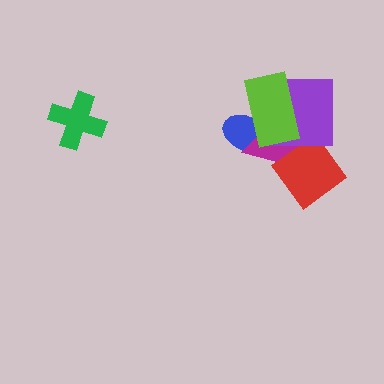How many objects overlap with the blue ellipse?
2 objects overlap with the blue ellipse.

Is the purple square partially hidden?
Yes, it is partially covered by another shape.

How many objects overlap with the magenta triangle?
4 objects overlap with the magenta triangle.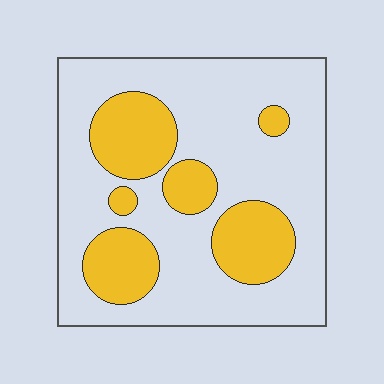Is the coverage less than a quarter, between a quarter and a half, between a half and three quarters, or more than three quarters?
Between a quarter and a half.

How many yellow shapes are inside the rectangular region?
6.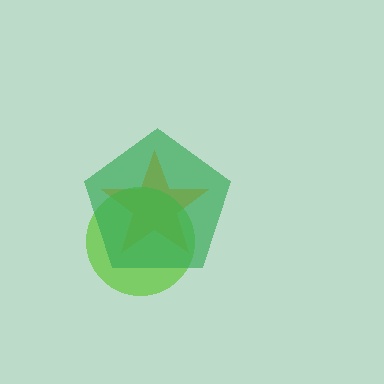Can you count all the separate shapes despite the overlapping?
Yes, there are 3 separate shapes.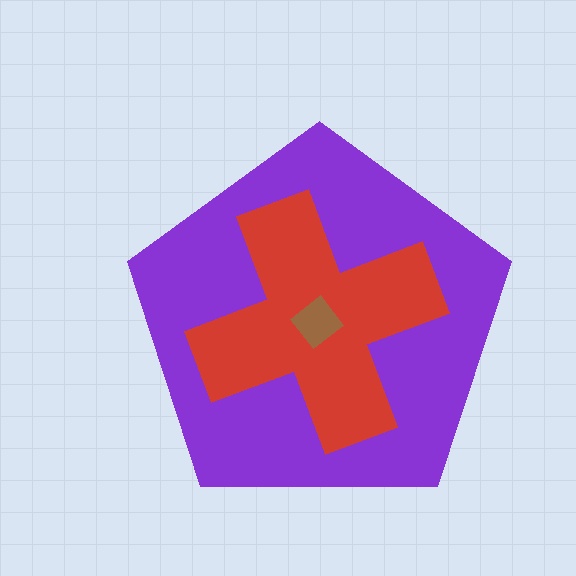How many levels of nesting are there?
3.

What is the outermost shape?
The purple pentagon.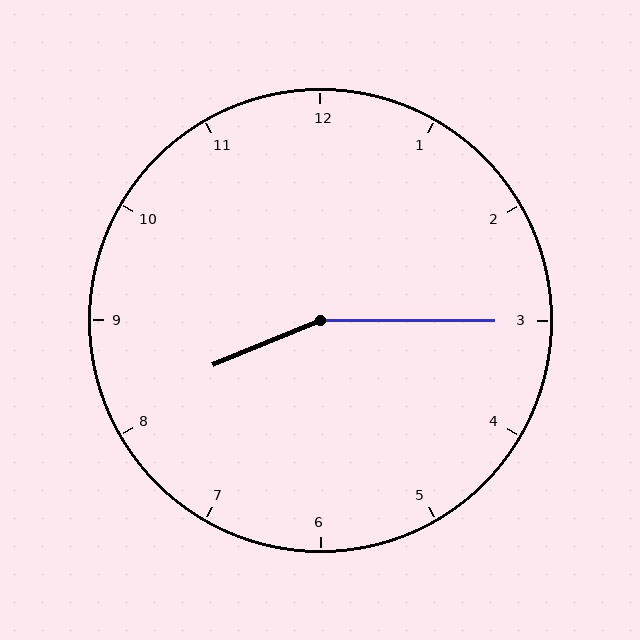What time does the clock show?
8:15.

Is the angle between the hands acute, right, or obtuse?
It is obtuse.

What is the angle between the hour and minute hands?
Approximately 158 degrees.